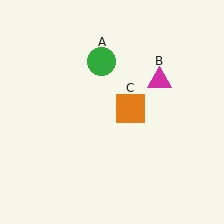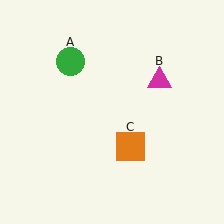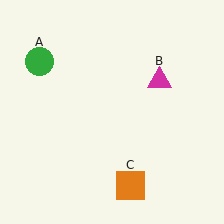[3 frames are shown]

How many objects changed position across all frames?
2 objects changed position: green circle (object A), orange square (object C).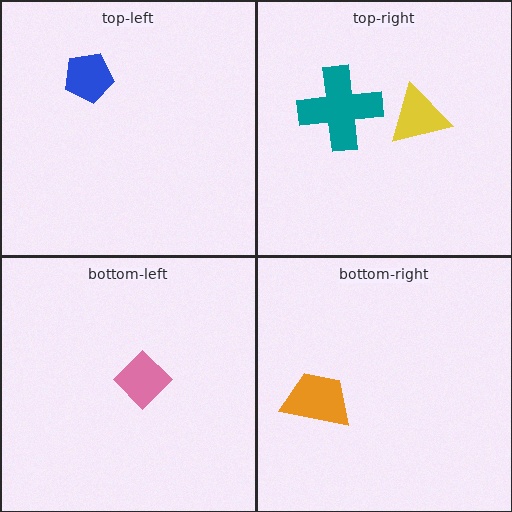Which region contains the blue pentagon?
The top-left region.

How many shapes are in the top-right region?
2.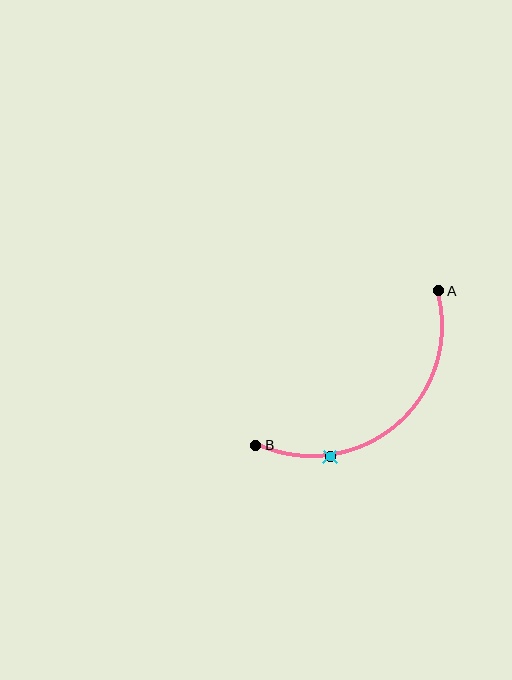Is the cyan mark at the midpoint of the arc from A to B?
No. The cyan mark lies on the arc but is closer to endpoint B. The arc midpoint would be at the point on the curve equidistant along the arc from both A and B.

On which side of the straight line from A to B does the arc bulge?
The arc bulges below and to the right of the straight line connecting A and B.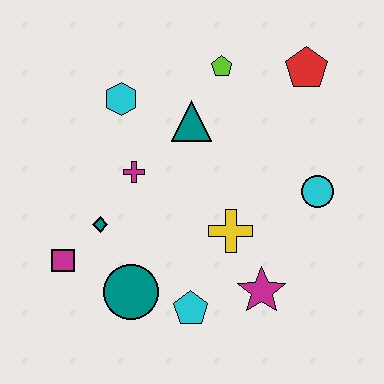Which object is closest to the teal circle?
The cyan pentagon is closest to the teal circle.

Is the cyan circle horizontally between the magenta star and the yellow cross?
No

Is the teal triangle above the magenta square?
Yes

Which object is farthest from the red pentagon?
The magenta square is farthest from the red pentagon.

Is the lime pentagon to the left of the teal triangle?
No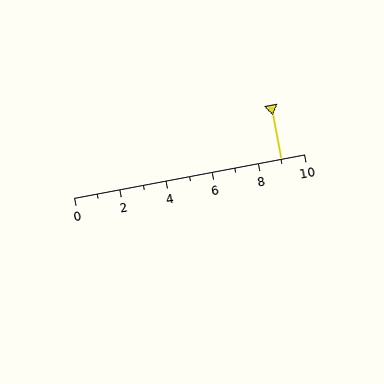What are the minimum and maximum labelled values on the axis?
The axis runs from 0 to 10.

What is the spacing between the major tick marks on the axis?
The major ticks are spaced 2 apart.